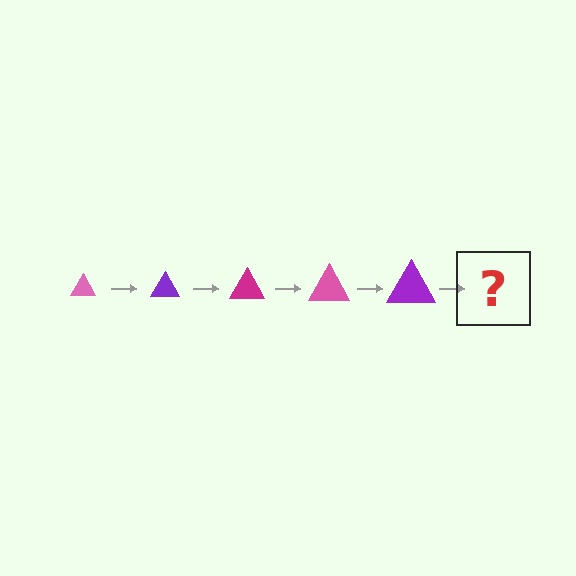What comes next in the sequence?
The next element should be a magenta triangle, larger than the previous one.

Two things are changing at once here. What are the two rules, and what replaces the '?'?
The two rules are that the triangle grows larger each step and the color cycles through pink, purple, and magenta. The '?' should be a magenta triangle, larger than the previous one.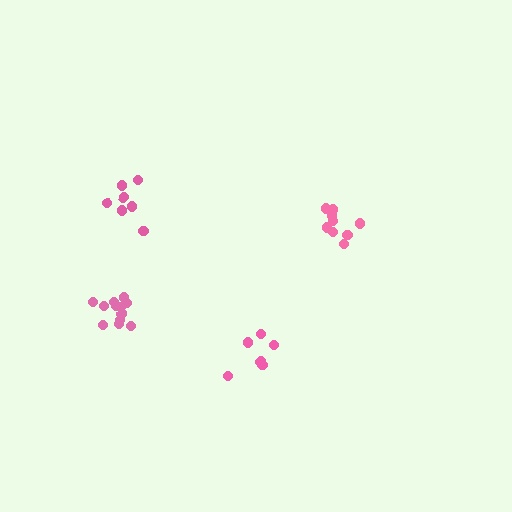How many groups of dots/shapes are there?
There are 4 groups.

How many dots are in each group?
Group 1: 12 dots, Group 2: 7 dots, Group 3: 9 dots, Group 4: 7 dots (35 total).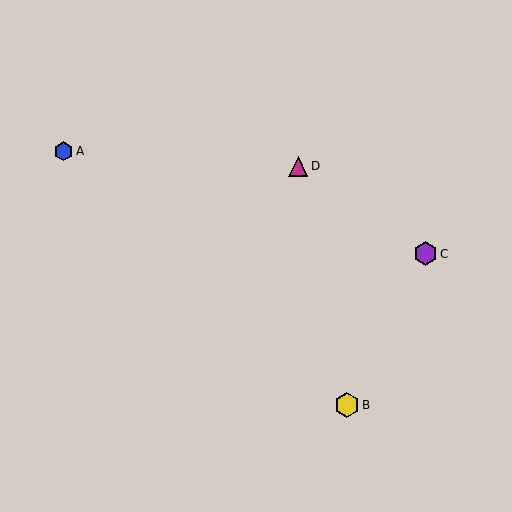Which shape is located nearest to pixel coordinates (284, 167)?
The magenta triangle (labeled D) at (298, 166) is nearest to that location.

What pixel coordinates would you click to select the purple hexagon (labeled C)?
Click at (425, 254) to select the purple hexagon C.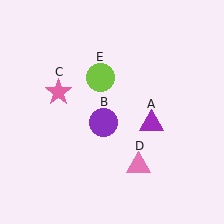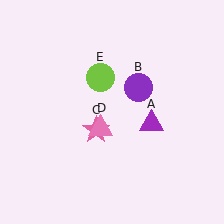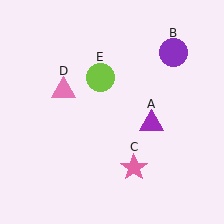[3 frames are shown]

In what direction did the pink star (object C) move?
The pink star (object C) moved down and to the right.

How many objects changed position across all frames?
3 objects changed position: purple circle (object B), pink star (object C), pink triangle (object D).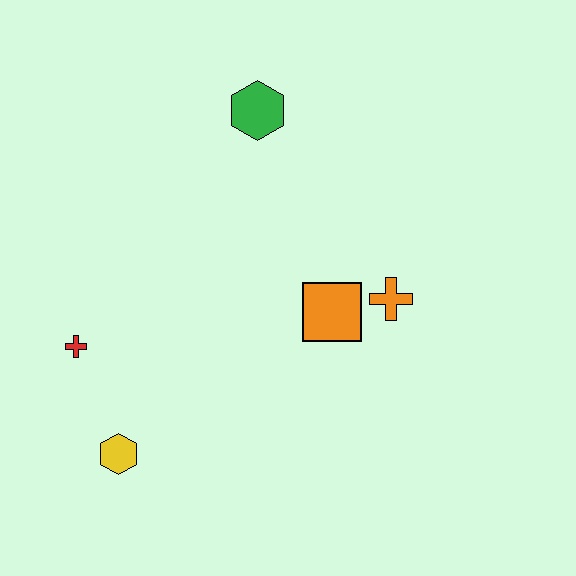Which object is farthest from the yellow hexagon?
The green hexagon is farthest from the yellow hexagon.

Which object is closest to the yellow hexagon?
The red cross is closest to the yellow hexagon.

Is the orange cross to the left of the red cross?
No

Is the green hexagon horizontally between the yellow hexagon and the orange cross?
Yes